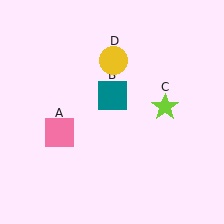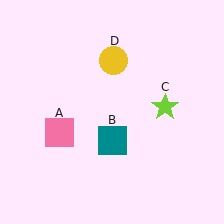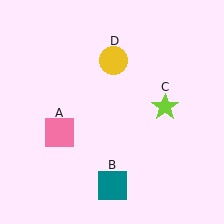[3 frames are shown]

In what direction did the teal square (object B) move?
The teal square (object B) moved down.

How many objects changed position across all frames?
1 object changed position: teal square (object B).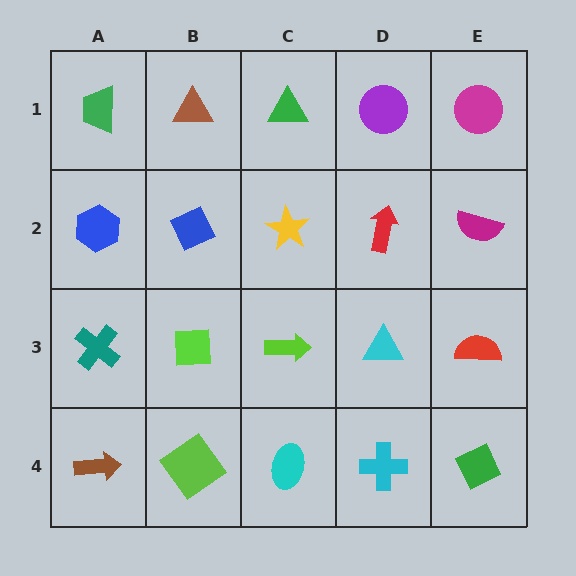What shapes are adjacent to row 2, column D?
A purple circle (row 1, column D), a cyan triangle (row 3, column D), a yellow star (row 2, column C), a magenta semicircle (row 2, column E).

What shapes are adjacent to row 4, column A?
A teal cross (row 3, column A), a lime diamond (row 4, column B).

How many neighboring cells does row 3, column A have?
3.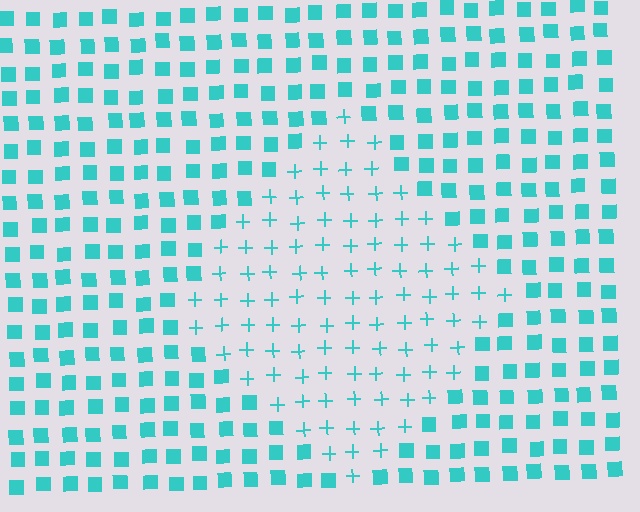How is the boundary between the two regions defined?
The boundary is defined by a change in element shape: plus signs inside vs. squares outside. All elements share the same color and spacing.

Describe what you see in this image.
The image is filled with small cyan elements arranged in a uniform grid. A diamond-shaped region contains plus signs, while the surrounding area contains squares. The boundary is defined purely by the change in element shape.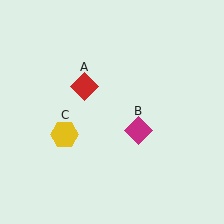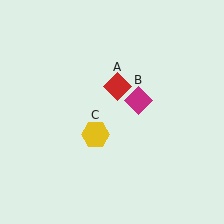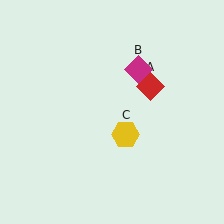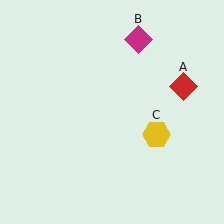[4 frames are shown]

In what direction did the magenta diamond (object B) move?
The magenta diamond (object B) moved up.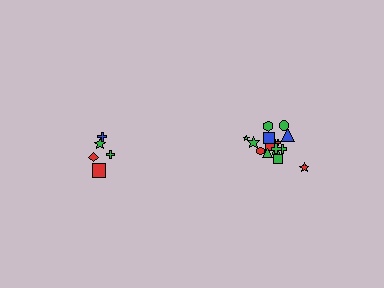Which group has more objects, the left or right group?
The right group.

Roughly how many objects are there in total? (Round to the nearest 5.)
Roughly 20 objects in total.